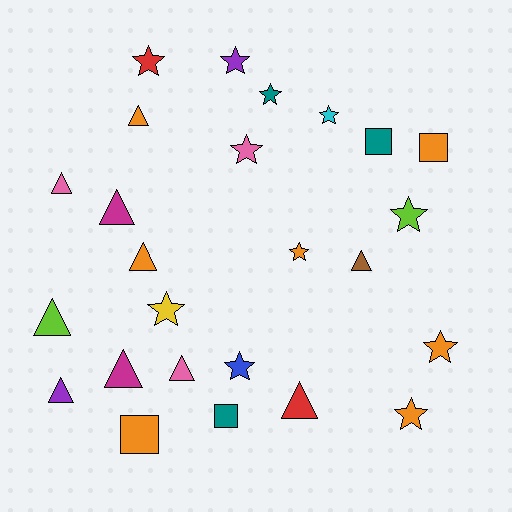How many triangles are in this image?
There are 10 triangles.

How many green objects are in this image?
There are no green objects.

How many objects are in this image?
There are 25 objects.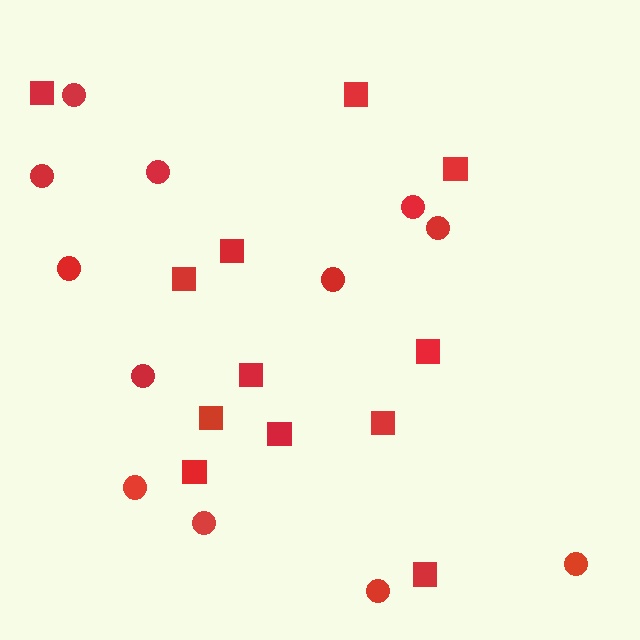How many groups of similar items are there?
There are 2 groups: one group of squares (12) and one group of circles (12).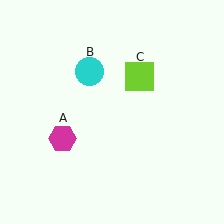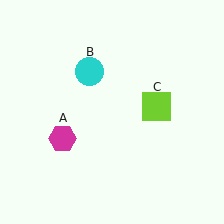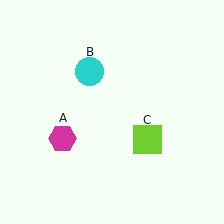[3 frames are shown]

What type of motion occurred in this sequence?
The lime square (object C) rotated clockwise around the center of the scene.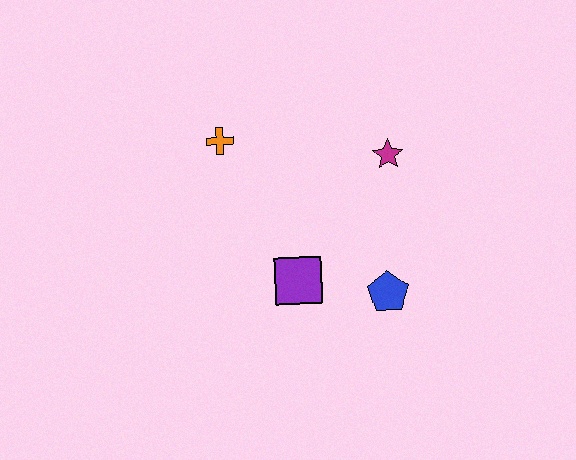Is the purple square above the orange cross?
No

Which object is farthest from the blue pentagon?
The orange cross is farthest from the blue pentagon.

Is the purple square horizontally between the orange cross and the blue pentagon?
Yes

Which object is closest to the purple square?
The blue pentagon is closest to the purple square.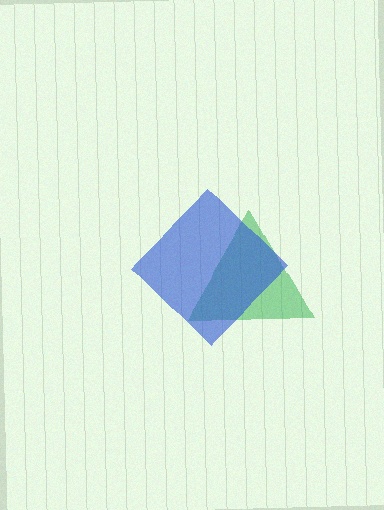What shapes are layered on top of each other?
The layered shapes are: a green triangle, a blue diamond.